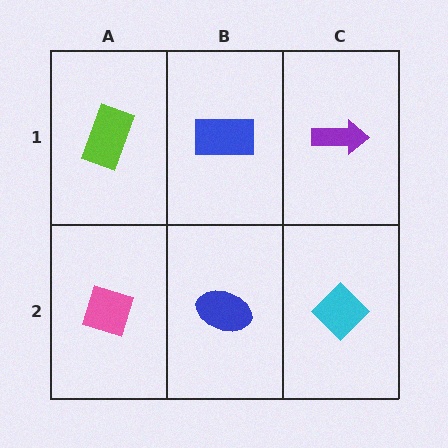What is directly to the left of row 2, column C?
A blue ellipse.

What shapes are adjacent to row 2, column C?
A purple arrow (row 1, column C), a blue ellipse (row 2, column B).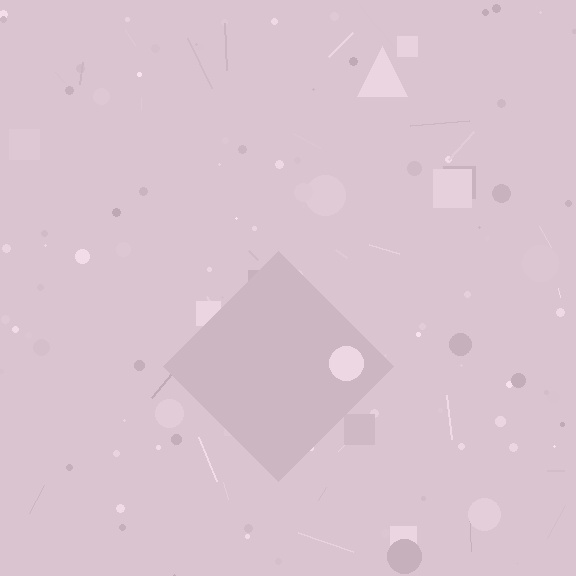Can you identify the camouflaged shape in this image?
The camouflaged shape is a diamond.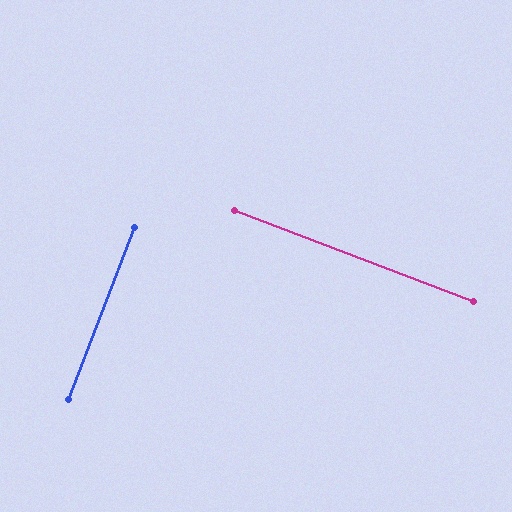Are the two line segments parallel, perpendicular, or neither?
Perpendicular — they meet at approximately 90°.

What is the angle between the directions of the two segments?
Approximately 90 degrees.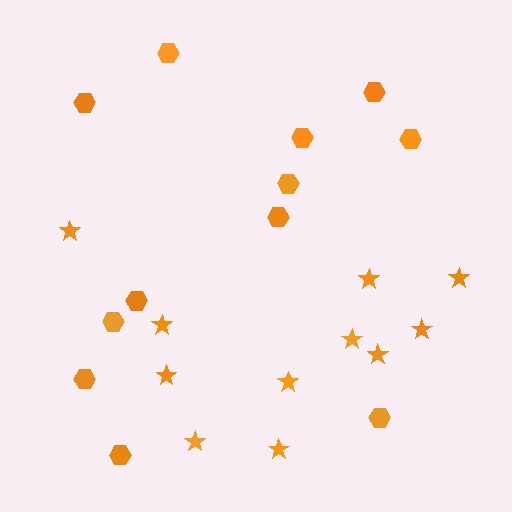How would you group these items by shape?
There are 2 groups: one group of stars (11) and one group of hexagons (12).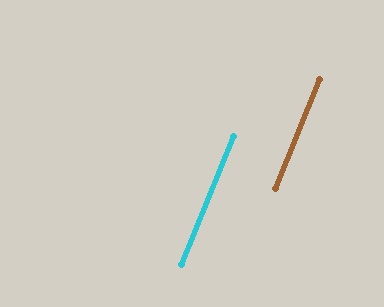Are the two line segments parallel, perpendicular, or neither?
Parallel — their directions differ by only 0.1°.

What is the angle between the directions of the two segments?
Approximately 0 degrees.